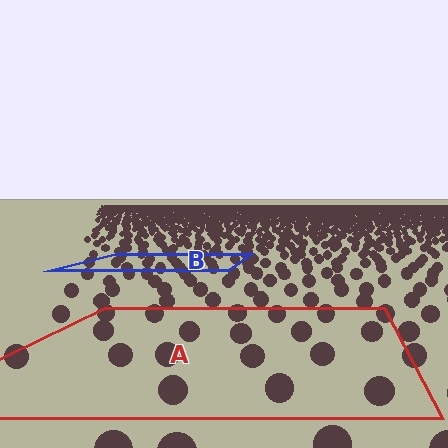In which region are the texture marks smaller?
The texture marks are smaller in region B, because it is farther away.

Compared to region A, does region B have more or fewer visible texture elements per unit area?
Region B has more texture elements per unit area — they are packed more densely because it is farther away.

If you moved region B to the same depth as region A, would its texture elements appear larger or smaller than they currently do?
They would appear larger. At a closer depth, the same texture elements are projected at a bigger on-screen size.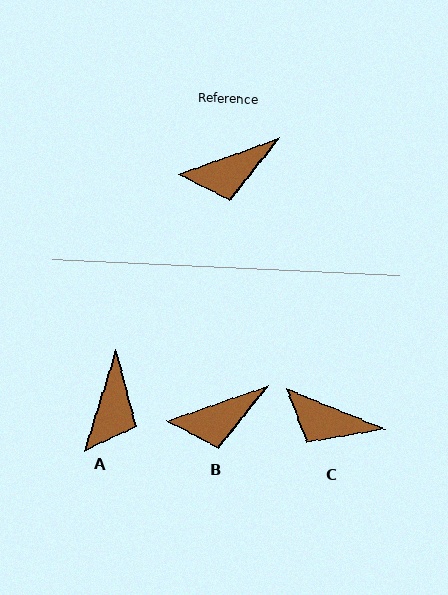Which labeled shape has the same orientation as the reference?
B.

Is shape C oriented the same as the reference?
No, it is off by about 42 degrees.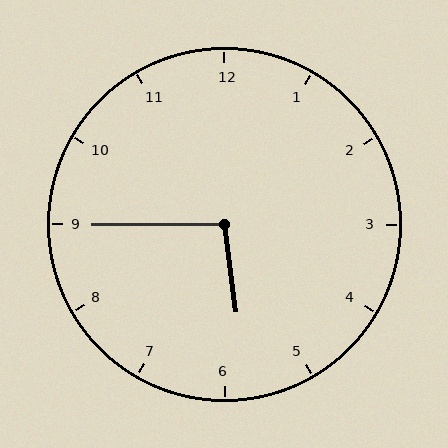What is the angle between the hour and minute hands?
Approximately 98 degrees.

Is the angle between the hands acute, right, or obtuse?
It is obtuse.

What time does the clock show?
5:45.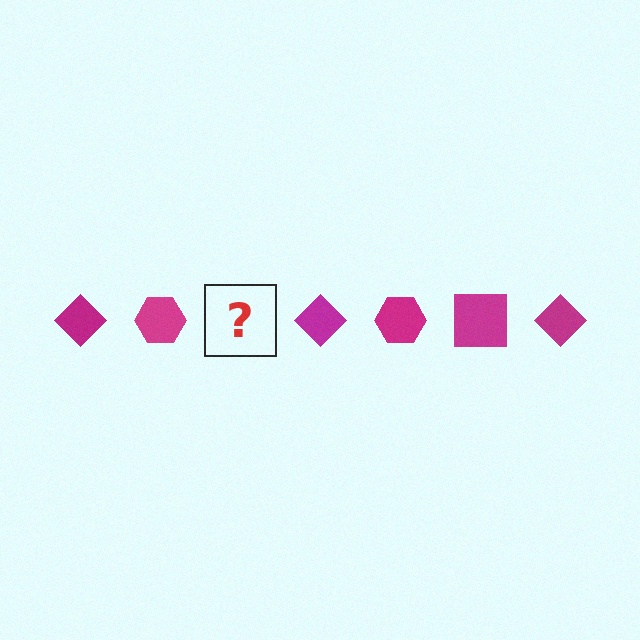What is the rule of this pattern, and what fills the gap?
The rule is that the pattern cycles through diamond, hexagon, square shapes in magenta. The gap should be filled with a magenta square.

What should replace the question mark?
The question mark should be replaced with a magenta square.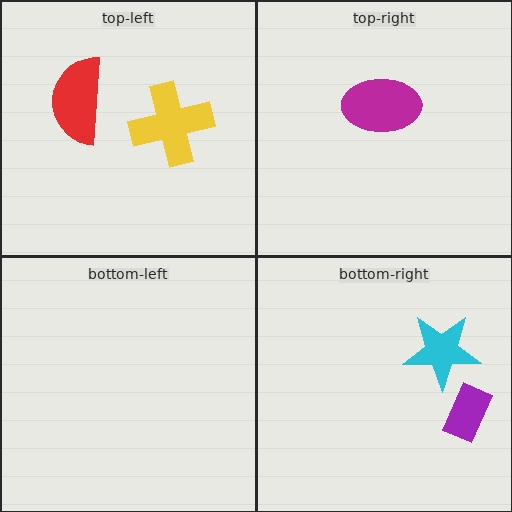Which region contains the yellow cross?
The top-left region.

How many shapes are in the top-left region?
2.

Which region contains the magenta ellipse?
The top-right region.